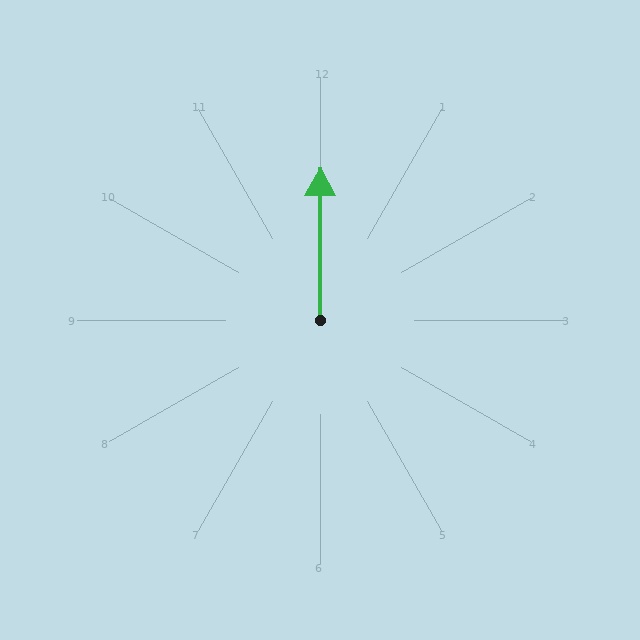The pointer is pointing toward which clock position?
Roughly 12 o'clock.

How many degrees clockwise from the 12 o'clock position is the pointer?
Approximately 0 degrees.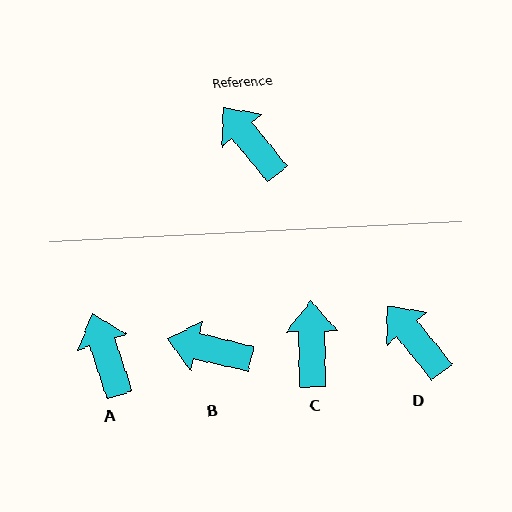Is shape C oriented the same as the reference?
No, it is off by about 38 degrees.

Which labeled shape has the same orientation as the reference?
D.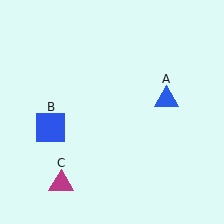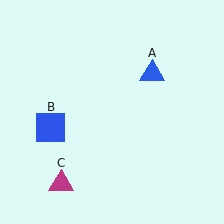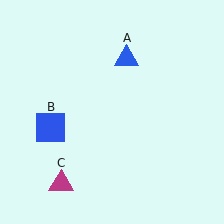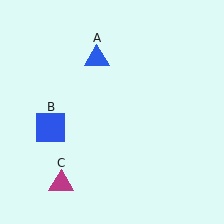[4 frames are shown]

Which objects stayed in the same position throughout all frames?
Blue square (object B) and magenta triangle (object C) remained stationary.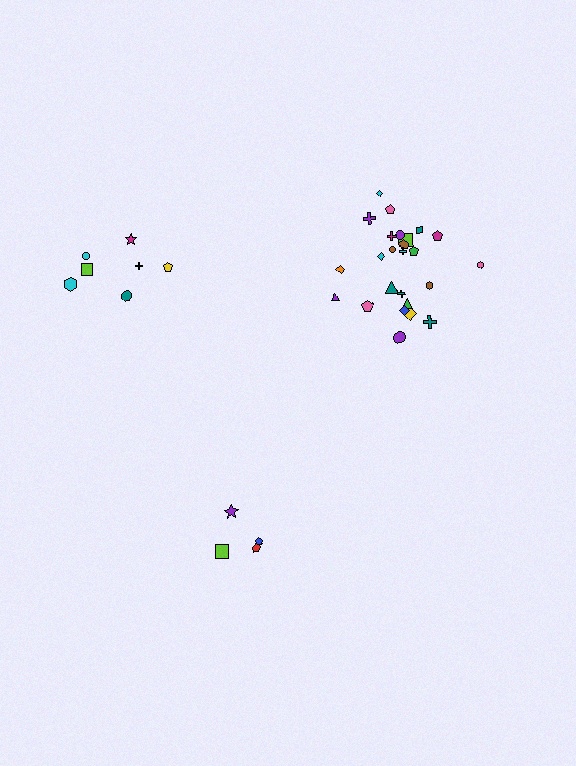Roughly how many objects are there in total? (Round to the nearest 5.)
Roughly 35 objects in total.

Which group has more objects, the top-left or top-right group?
The top-right group.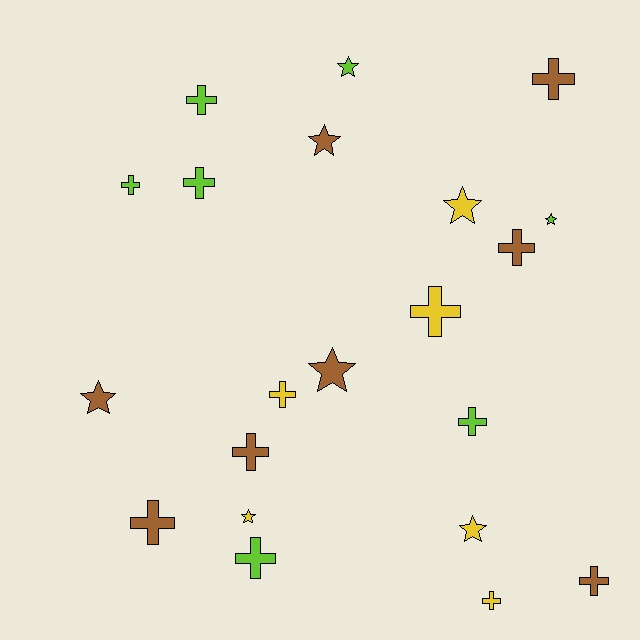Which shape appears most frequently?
Cross, with 13 objects.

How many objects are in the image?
There are 21 objects.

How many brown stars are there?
There are 3 brown stars.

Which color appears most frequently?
Brown, with 8 objects.